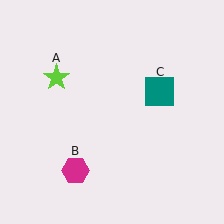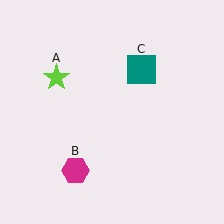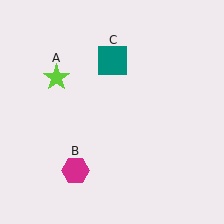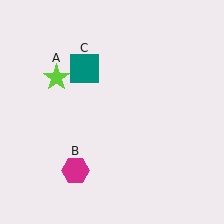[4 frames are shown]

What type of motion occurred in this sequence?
The teal square (object C) rotated counterclockwise around the center of the scene.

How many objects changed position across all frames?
1 object changed position: teal square (object C).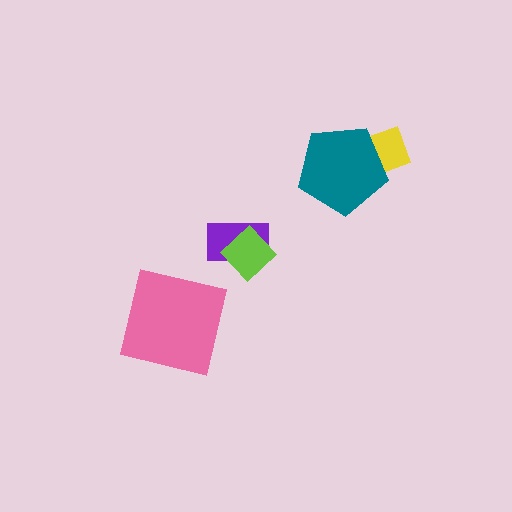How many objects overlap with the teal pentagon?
1 object overlaps with the teal pentagon.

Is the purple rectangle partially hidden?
Yes, it is partially covered by another shape.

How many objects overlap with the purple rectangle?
1 object overlaps with the purple rectangle.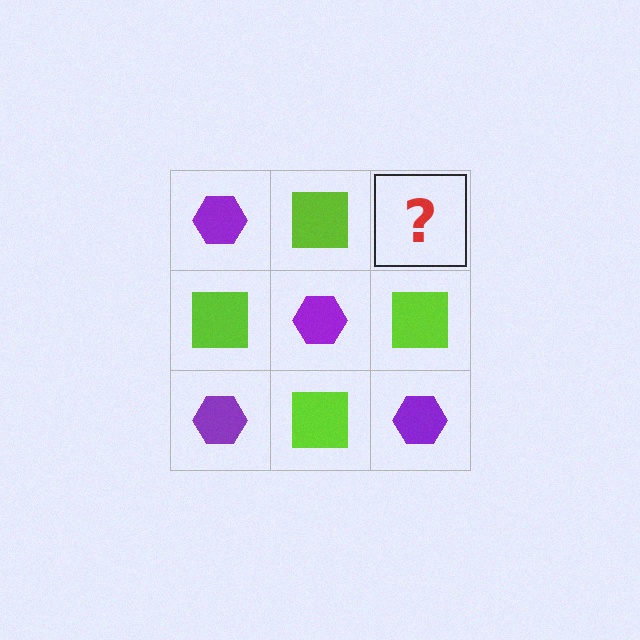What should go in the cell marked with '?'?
The missing cell should contain a purple hexagon.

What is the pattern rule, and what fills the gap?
The rule is that it alternates purple hexagon and lime square in a checkerboard pattern. The gap should be filled with a purple hexagon.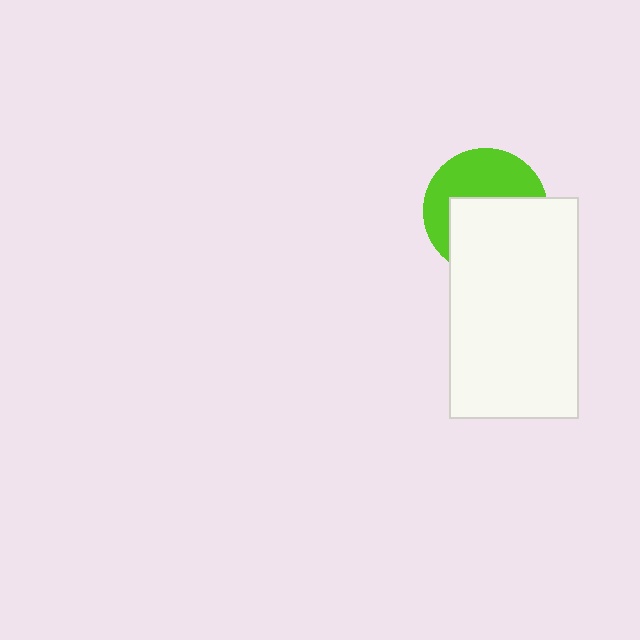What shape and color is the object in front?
The object in front is a white rectangle.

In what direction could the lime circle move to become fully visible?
The lime circle could move up. That would shift it out from behind the white rectangle entirely.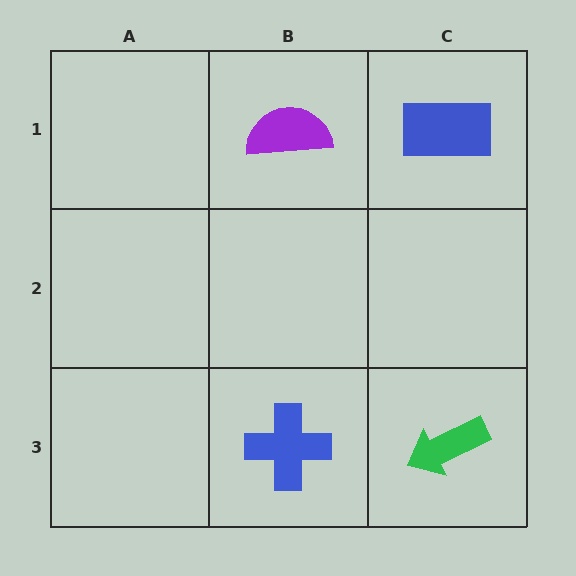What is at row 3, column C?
A green arrow.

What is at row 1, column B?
A purple semicircle.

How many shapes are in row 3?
2 shapes.